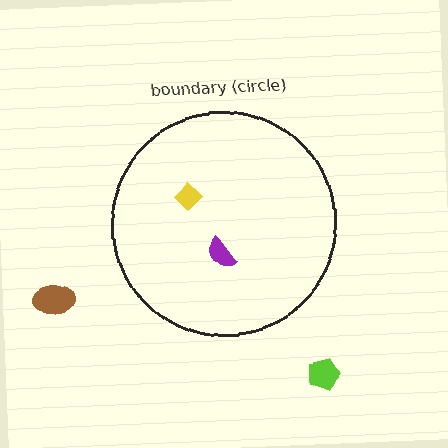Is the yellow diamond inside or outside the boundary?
Inside.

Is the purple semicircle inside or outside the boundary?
Inside.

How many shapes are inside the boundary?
2 inside, 2 outside.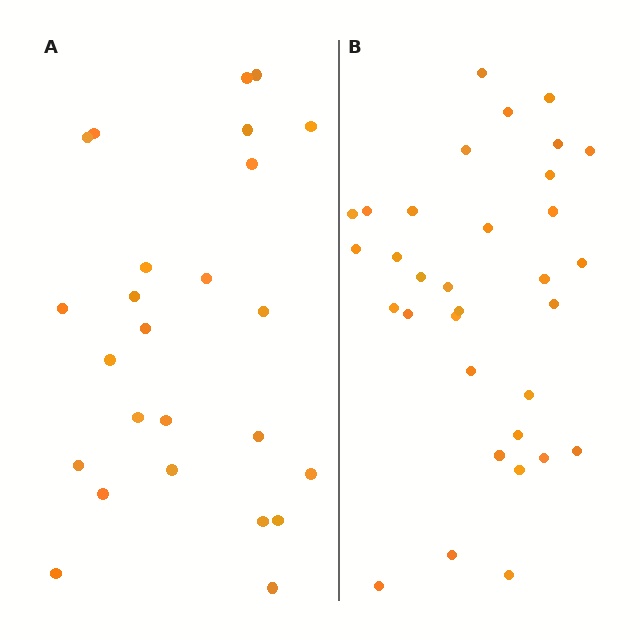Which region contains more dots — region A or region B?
Region B (the right region) has more dots.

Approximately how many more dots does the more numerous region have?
Region B has roughly 8 or so more dots than region A.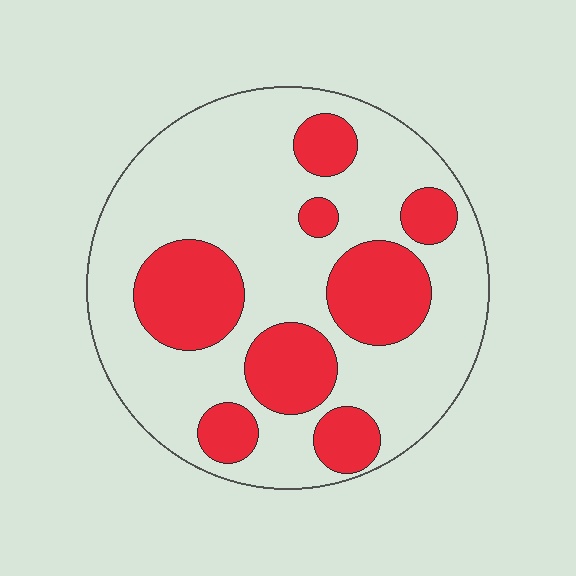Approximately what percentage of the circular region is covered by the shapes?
Approximately 30%.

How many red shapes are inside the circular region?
8.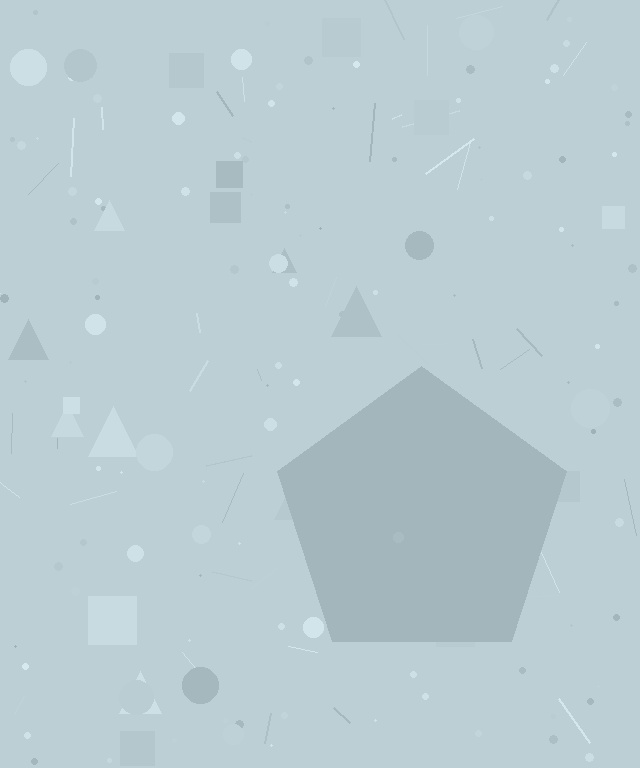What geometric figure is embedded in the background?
A pentagon is embedded in the background.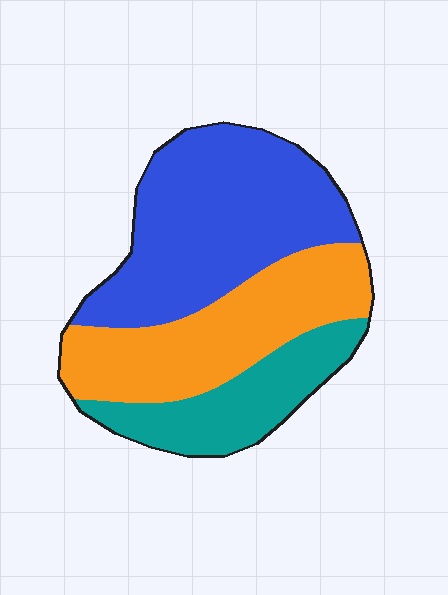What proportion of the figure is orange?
Orange takes up between a third and a half of the figure.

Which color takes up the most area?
Blue, at roughly 45%.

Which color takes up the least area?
Teal, at roughly 20%.